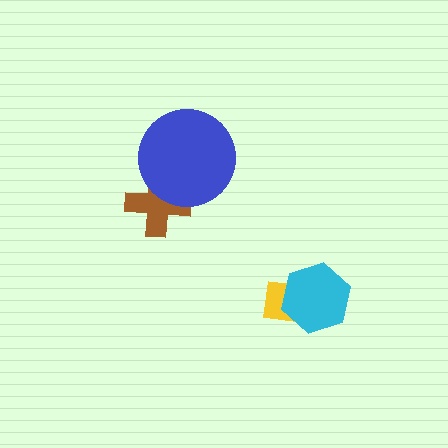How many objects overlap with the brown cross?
1 object overlaps with the brown cross.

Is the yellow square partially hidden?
Yes, it is partially covered by another shape.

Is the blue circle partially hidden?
No, no other shape covers it.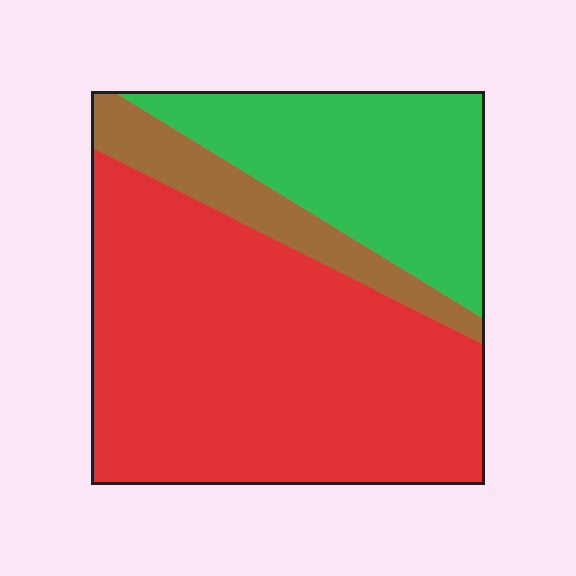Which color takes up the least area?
Brown, at roughly 10%.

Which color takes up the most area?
Red, at roughly 60%.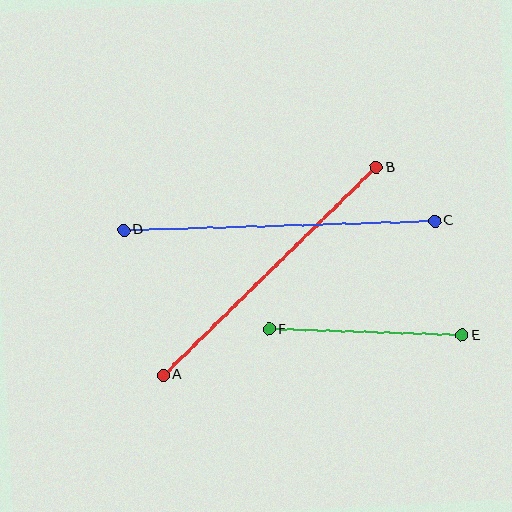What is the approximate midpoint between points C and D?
The midpoint is at approximately (279, 226) pixels.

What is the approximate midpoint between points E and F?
The midpoint is at approximately (366, 332) pixels.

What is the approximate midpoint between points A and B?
The midpoint is at approximately (270, 271) pixels.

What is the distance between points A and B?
The distance is approximately 298 pixels.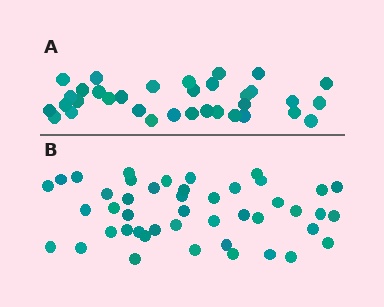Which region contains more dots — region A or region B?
Region B (the bottom region) has more dots.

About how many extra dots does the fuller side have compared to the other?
Region B has roughly 12 or so more dots than region A.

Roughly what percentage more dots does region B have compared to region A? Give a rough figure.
About 30% more.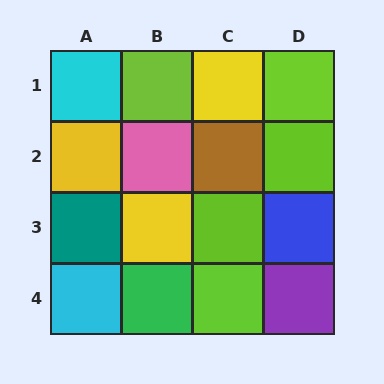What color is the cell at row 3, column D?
Blue.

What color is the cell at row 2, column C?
Brown.